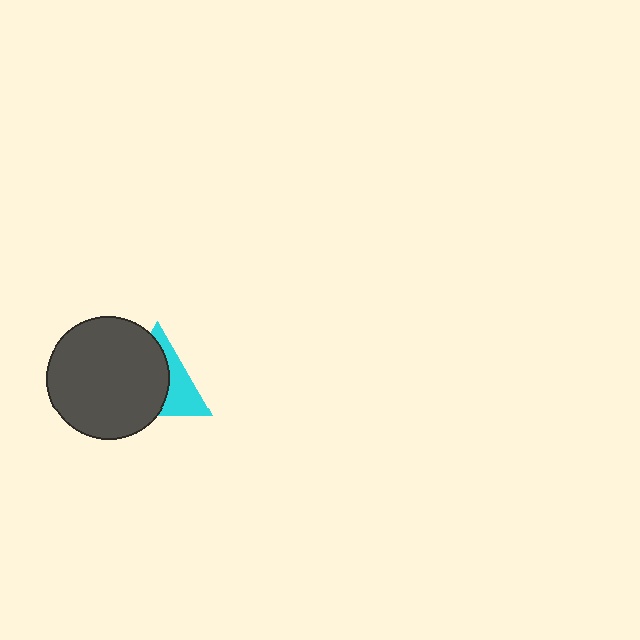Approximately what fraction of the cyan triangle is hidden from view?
Roughly 61% of the cyan triangle is hidden behind the dark gray circle.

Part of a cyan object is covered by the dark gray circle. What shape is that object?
It is a triangle.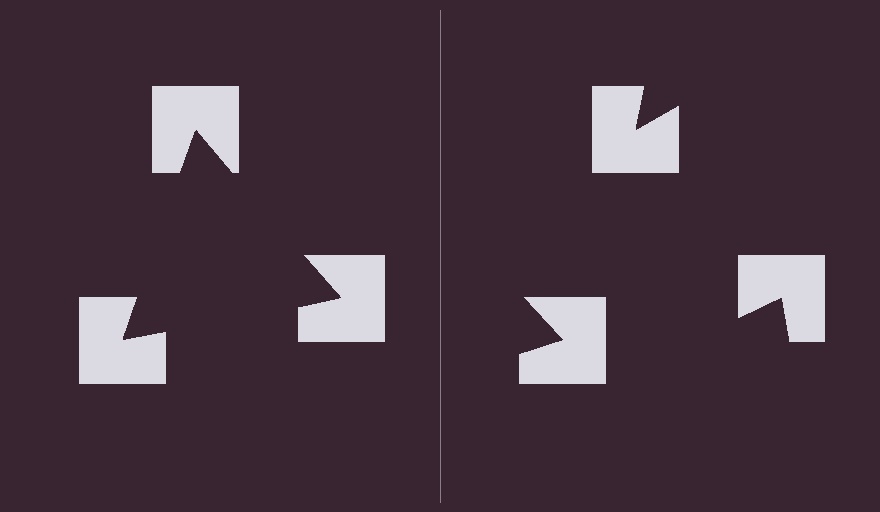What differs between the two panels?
The notched squares are positioned identically on both sides; only the wedge orientations differ. On the left they align to a triangle; on the right they are misaligned.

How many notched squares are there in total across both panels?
6 — 3 on each side.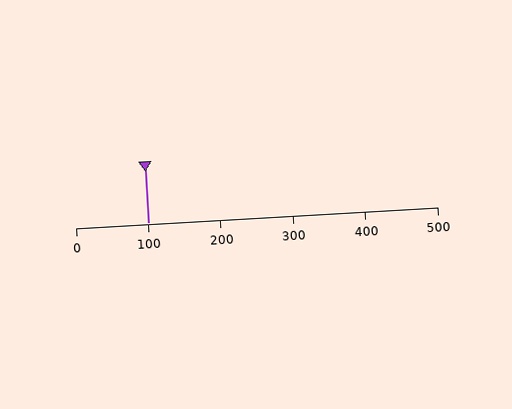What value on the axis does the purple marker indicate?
The marker indicates approximately 100.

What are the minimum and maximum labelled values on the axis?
The axis runs from 0 to 500.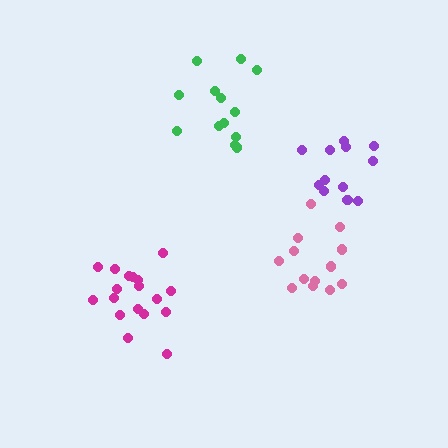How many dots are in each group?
Group 1: 18 dots, Group 2: 13 dots, Group 3: 13 dots, Group 4: 12 dots (56 total).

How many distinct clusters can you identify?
There are 4 distinct clusters.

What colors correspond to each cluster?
The clusters are colored: magenta, pink, green, purple.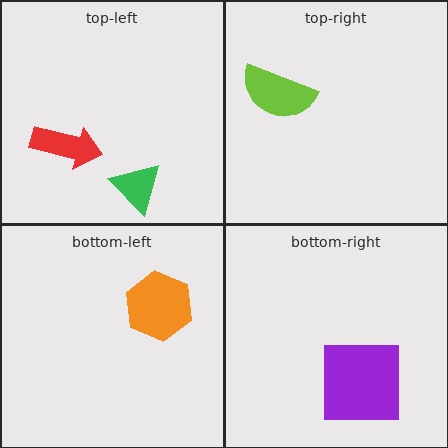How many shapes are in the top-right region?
1.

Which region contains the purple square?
The bottom-right region.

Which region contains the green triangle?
The top-left region.